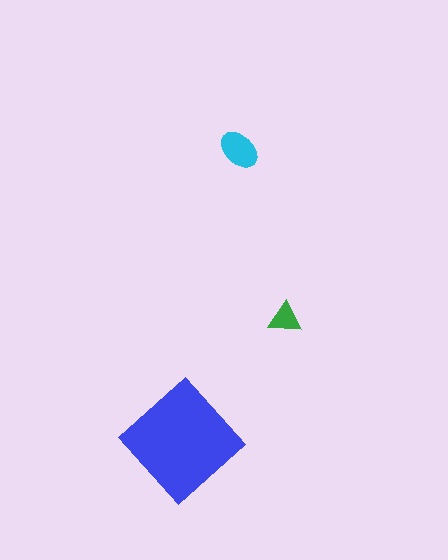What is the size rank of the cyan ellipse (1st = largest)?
2nd.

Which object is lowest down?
The blue diamond is bottommost.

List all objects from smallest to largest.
The green triangle, the cyan ellipse, the blue diamond.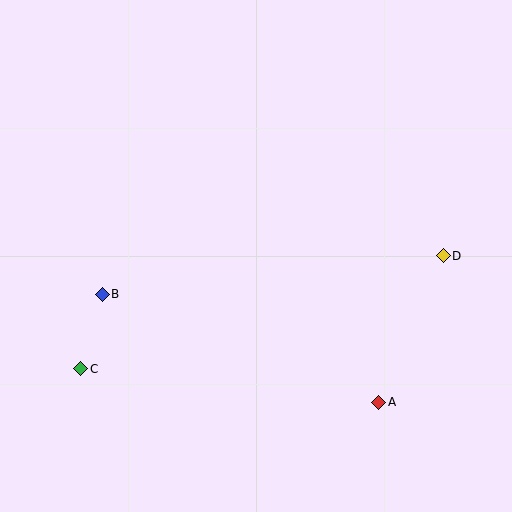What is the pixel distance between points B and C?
The distance between B and C is 77 pixels.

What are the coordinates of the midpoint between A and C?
The midpoint between A and C is at (230, 385).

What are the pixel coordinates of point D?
Point D is at (443, 256).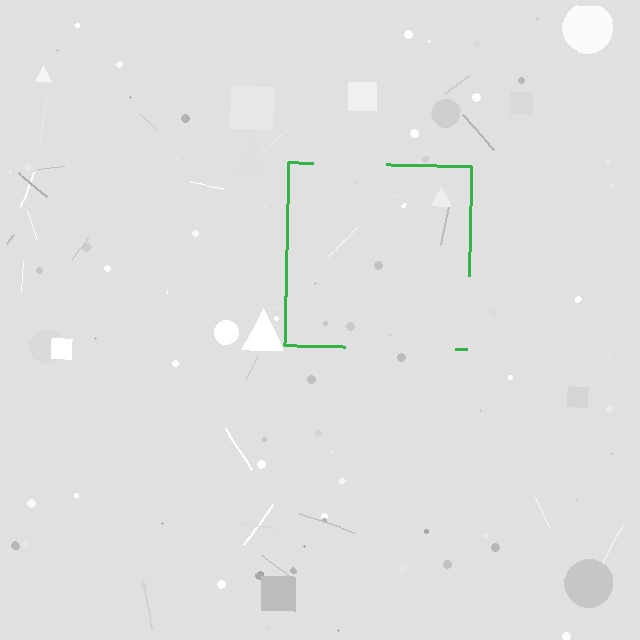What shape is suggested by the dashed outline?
The dashed outline suggests a square.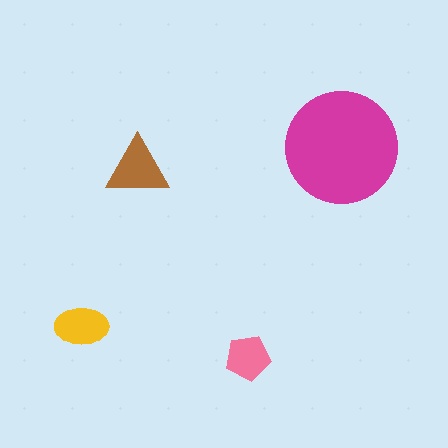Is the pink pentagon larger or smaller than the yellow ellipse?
Smaller.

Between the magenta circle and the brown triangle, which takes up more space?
The magenta circle.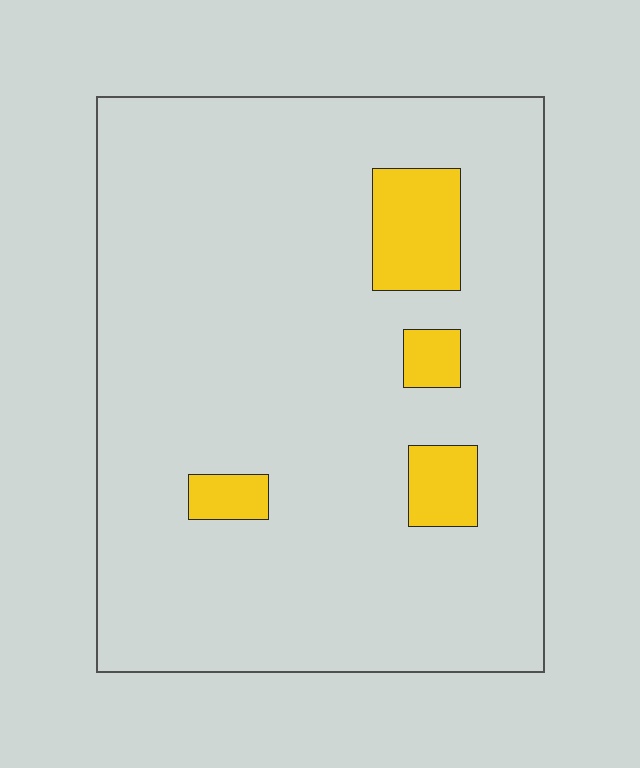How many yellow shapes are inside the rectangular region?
4.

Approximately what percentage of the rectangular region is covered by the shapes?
Approximately 10%.